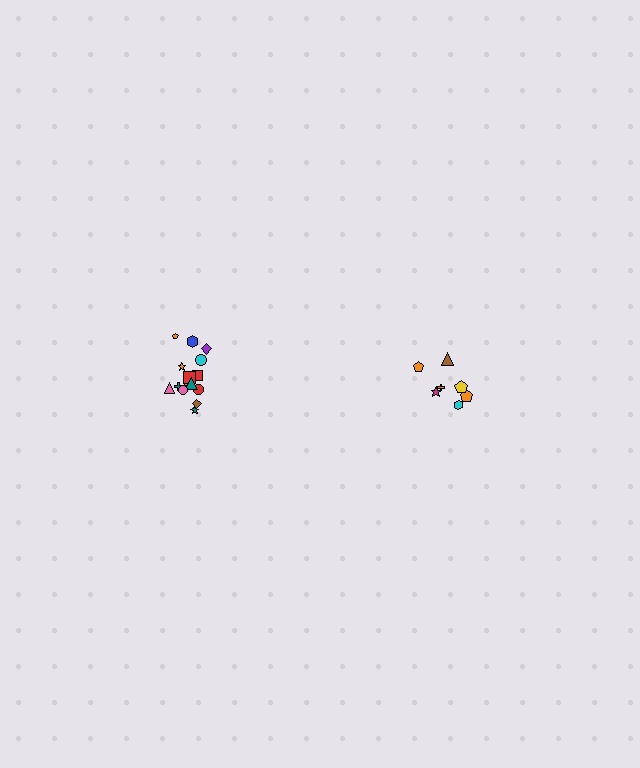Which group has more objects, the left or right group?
The left group.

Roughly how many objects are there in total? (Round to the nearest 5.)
Roughly 20 objects in total.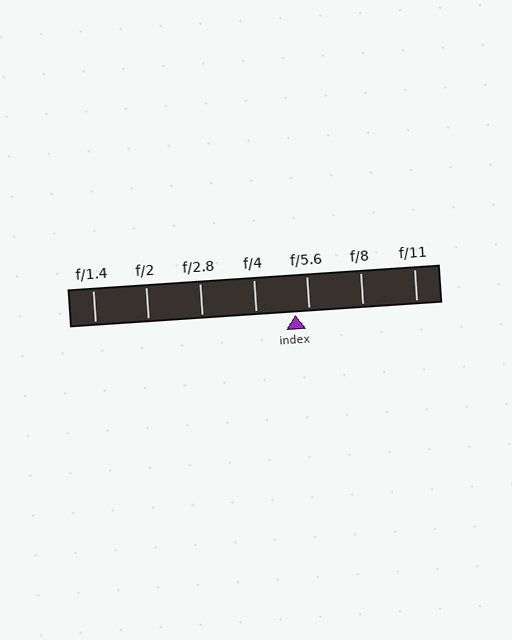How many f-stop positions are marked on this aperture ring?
There are 7 f-stop positions marked.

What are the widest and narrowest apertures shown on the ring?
The widest aperture shown is f/1.4 and the narrowest is f/11.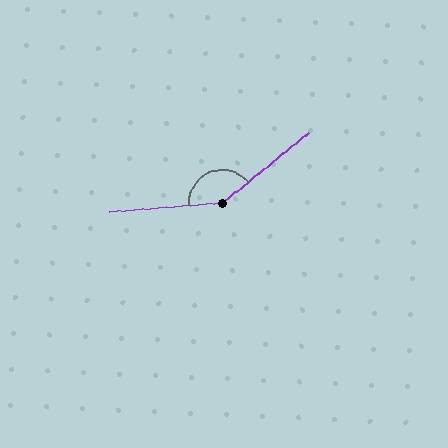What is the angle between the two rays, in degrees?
Approximately 145 degrees.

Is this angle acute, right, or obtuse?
It is obtuse.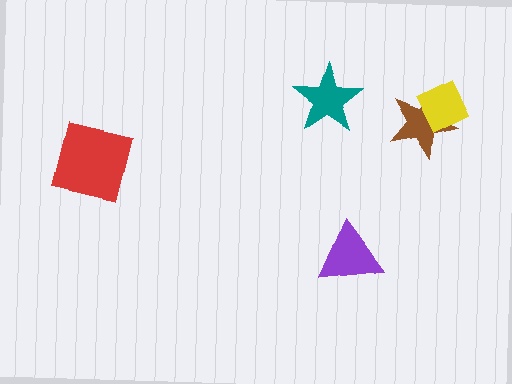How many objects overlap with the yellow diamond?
1 object overlaps with the yellow diamond.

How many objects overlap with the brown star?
1 object overlaps with the brown star.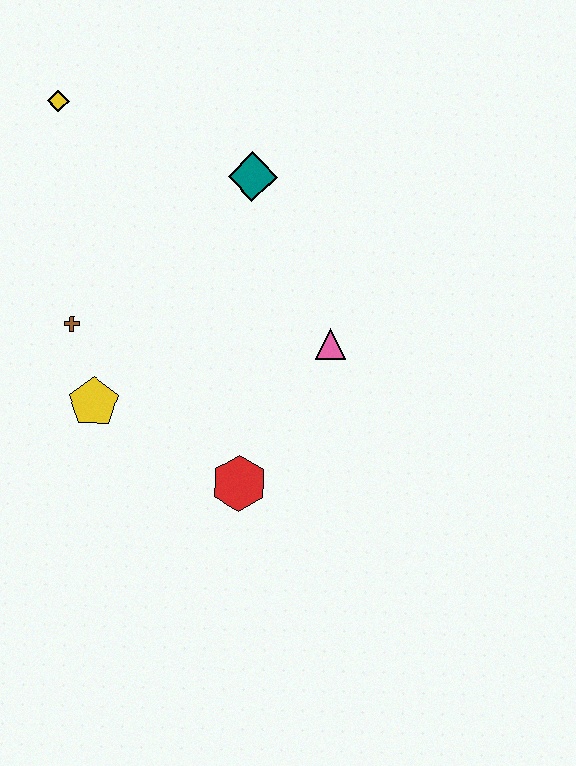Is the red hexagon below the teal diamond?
Yes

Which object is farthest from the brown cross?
The pink triangle is farthest from the brown cross.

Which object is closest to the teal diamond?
The pink triangle is closest to the teal diamond.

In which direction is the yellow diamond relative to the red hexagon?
The yellow diamond is above the red hexagon.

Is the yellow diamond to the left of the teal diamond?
Yes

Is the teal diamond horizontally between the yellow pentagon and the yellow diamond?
No